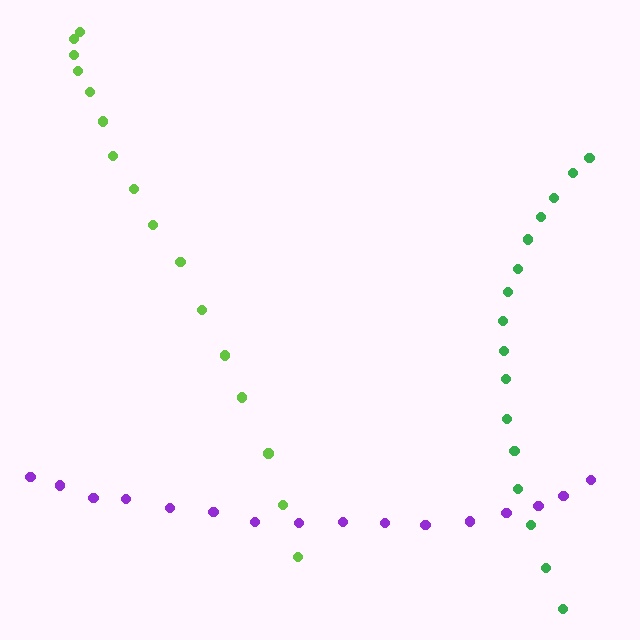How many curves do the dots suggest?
There are 3 distinct paths.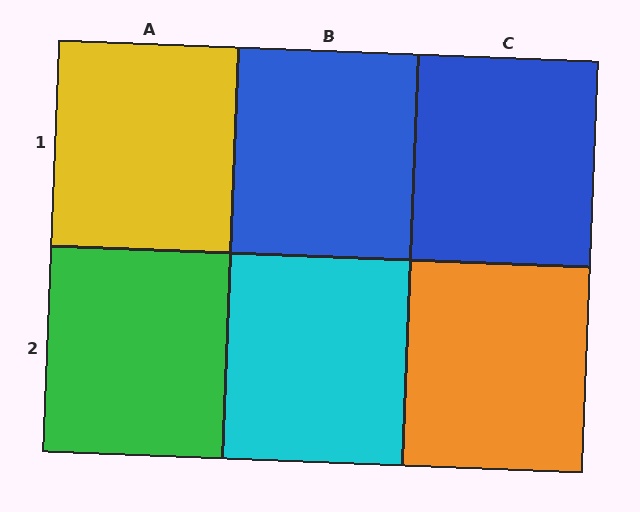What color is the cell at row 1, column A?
Yellow.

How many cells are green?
1 cell is green.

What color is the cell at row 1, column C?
Blue.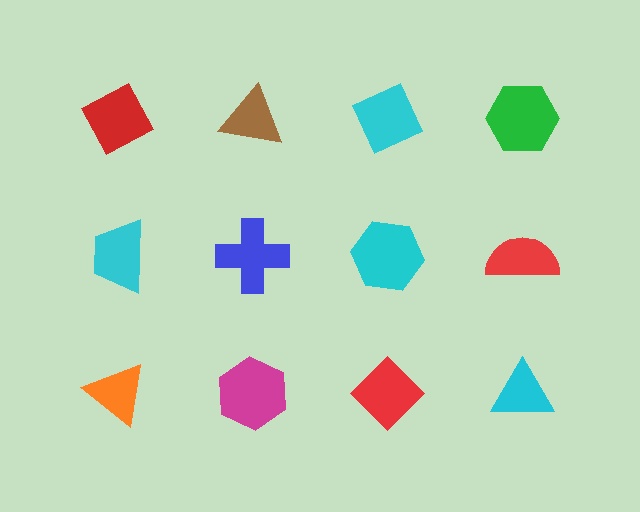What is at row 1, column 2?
A brown triangle.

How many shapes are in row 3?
4 shapes.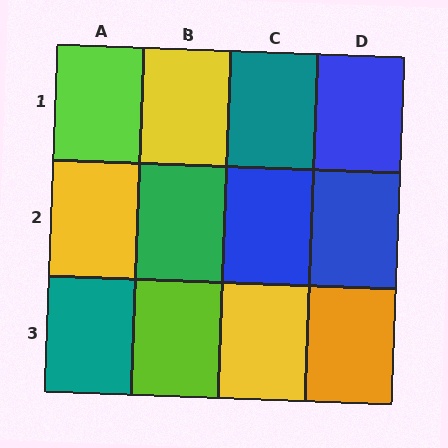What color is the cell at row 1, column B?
Yellow.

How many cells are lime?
2 cells are lime.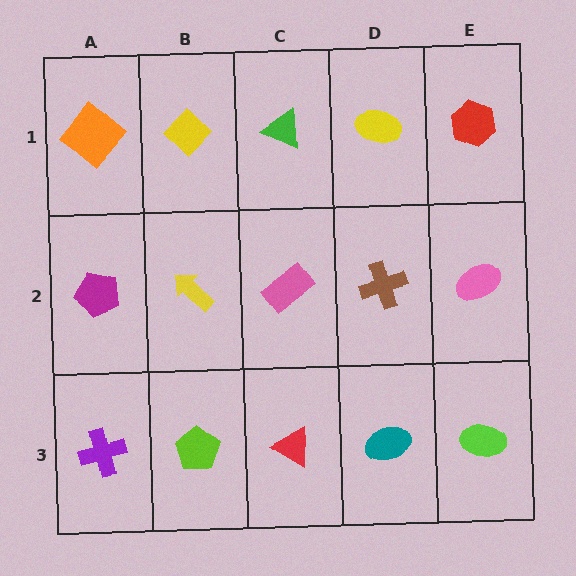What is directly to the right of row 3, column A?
A lime pentagon.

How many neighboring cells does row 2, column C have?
4.